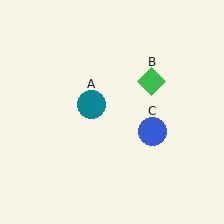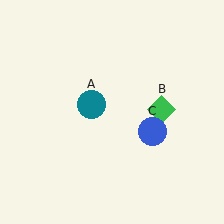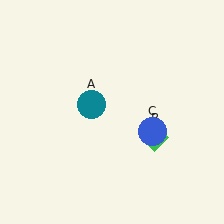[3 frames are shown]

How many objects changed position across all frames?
1 object changed position: green diamond (object B).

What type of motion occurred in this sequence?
The green diamond (object B) rotated clockwise around the center of the scene.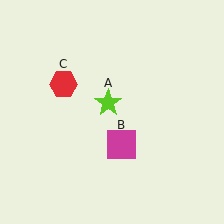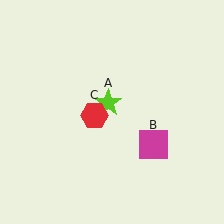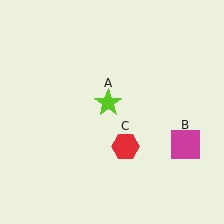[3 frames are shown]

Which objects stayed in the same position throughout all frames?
Lime star (object A) remained stationary.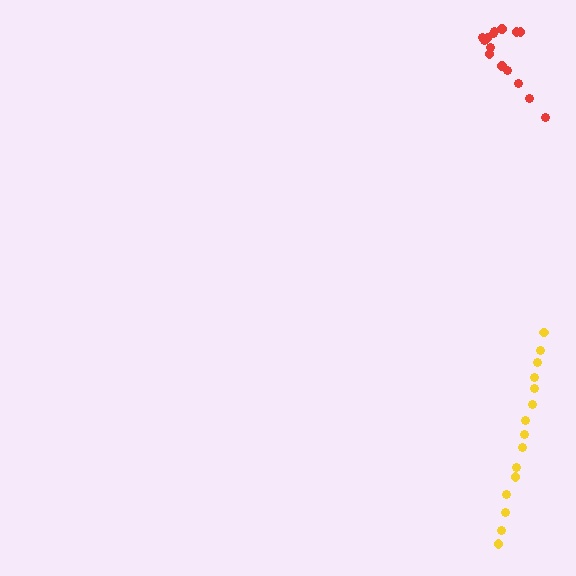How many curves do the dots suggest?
There are 2 distinct paths.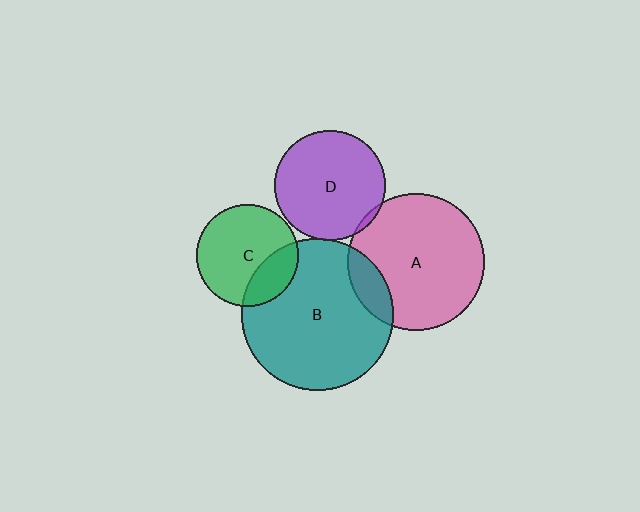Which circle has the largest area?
Circle B (teal).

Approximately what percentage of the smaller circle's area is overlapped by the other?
Approximately 25%.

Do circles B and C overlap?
Yes.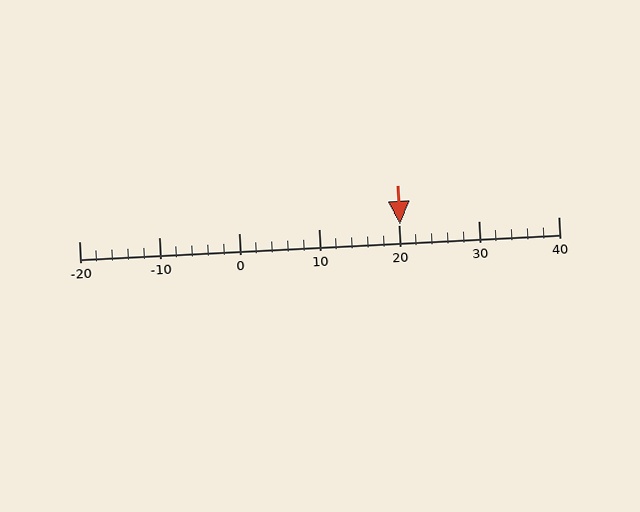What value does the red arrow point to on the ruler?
The red arrow points to approximately 20.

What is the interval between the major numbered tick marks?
The major tick marks are spaced 10 units apart.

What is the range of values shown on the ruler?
The ruler shows values from -20 to 40.